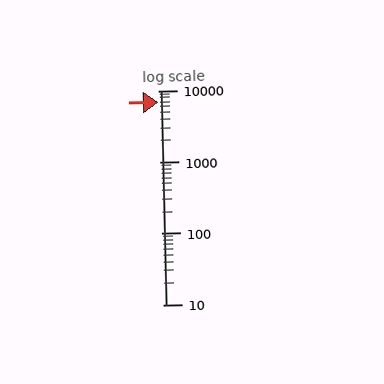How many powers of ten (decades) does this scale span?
The scale spans 3 decades, from 10 to 10000.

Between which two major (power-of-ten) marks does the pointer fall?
The pointer is between 1000 and 10000.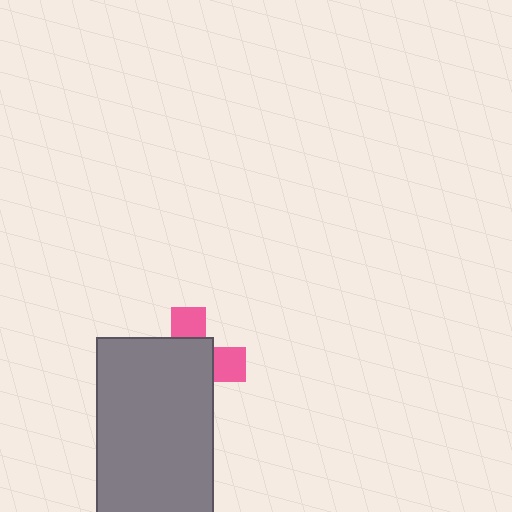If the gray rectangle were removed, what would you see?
You would see the complete pink cross.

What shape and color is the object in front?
The object in front is a gray rectangle.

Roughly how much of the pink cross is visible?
A small part of it is visible (roughly 32%).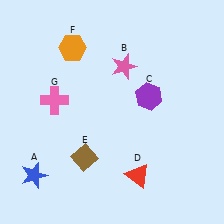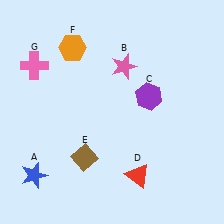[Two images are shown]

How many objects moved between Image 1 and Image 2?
1 object moved between the two images.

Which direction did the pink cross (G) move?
The pink cross (G) moved up.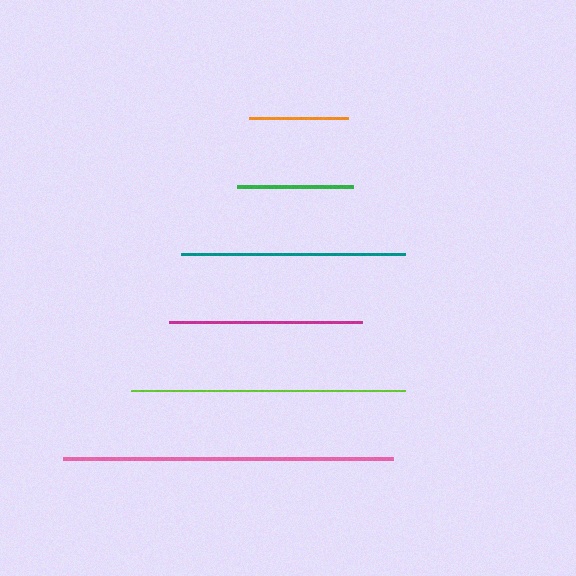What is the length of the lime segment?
The lime segment is approximately 274 pixels long.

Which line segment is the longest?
The pink line is the longest at approximately 330 pixels.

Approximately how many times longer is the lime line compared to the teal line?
The lime line is approximately 1.2 times the length of the teal line.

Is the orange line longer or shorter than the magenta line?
The magenta line is longer than the orange line.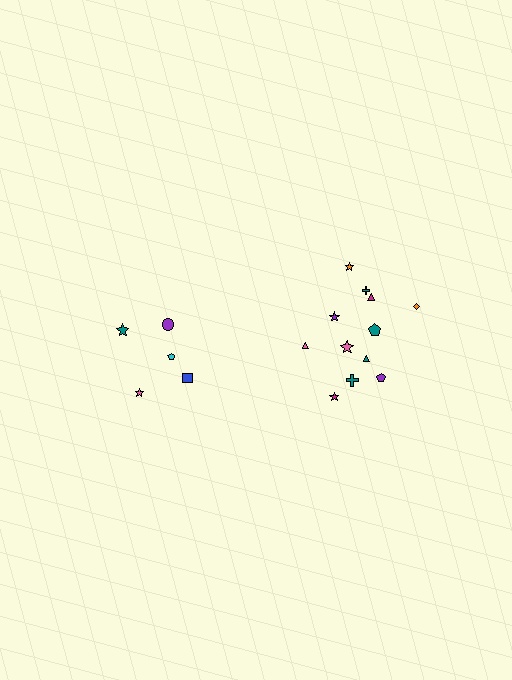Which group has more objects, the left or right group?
The right group.